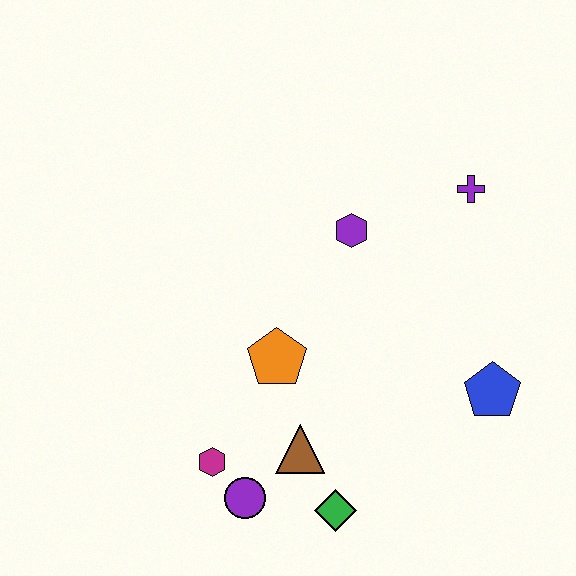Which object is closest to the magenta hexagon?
The purple circle is closest to the magenta hexagon.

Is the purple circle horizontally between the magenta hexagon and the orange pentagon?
Yes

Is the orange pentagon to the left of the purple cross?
Yes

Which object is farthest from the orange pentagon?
The purple cross is farthest from the orange pentagon.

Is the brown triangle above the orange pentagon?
No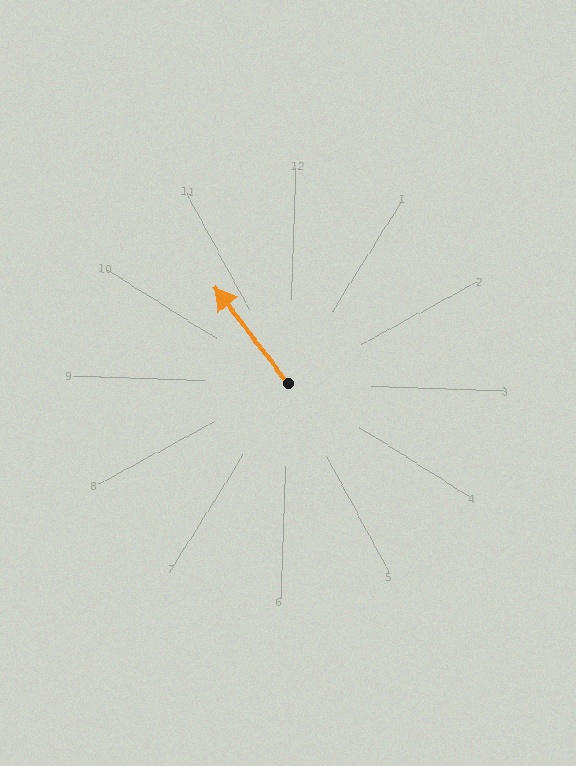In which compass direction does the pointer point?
Northwest.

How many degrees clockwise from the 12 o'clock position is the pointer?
Approximately 321 degrees.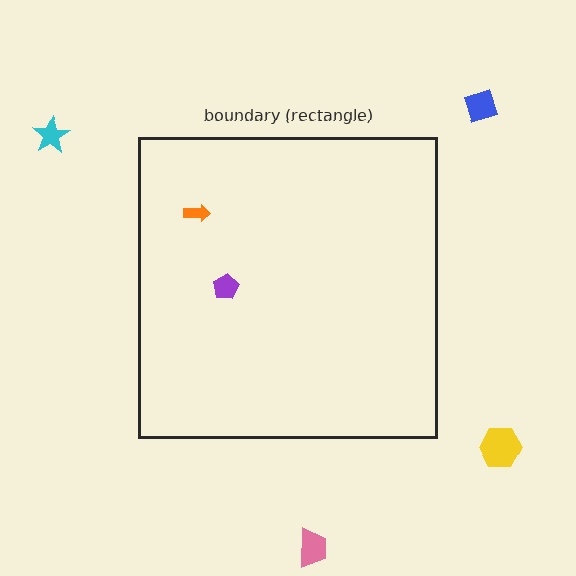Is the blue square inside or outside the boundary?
Outside.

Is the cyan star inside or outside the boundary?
Outside.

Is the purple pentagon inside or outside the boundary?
Inside.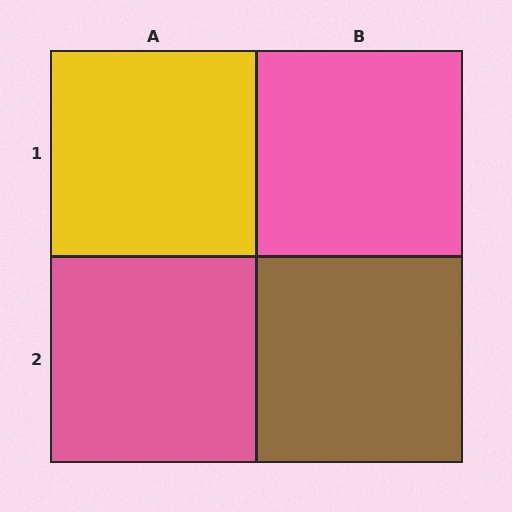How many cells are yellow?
1 cell is yellow.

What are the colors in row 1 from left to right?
Yellow, pink.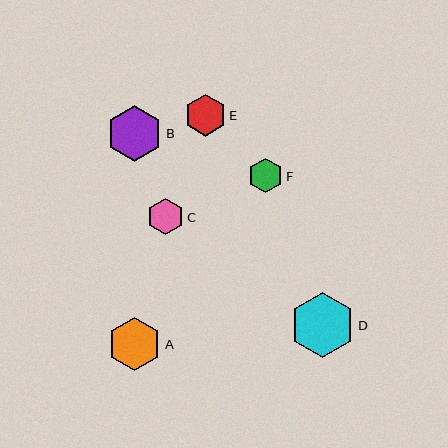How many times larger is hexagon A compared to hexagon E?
Hexagon A is approximately 1.3 times the size of hexagon E.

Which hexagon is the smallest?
Hexagon F is the smallest with a size of approximately 35 pixels.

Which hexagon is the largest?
Hexagon D is the largest with a size of approximately 65 pixels.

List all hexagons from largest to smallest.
From largest to smallest: D, B, A, E, C, F.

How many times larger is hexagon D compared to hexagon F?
Hexagon D is approximately 1.9 times the size of hexagon F.